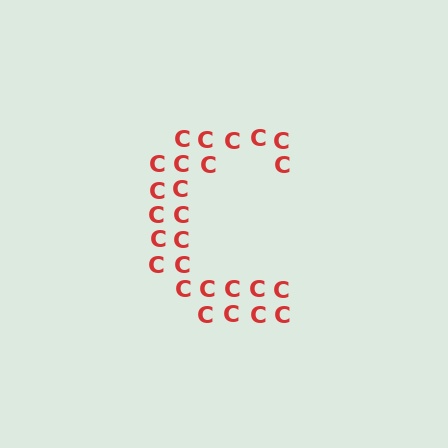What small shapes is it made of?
It is made of small letter C's.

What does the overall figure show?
The overall figure shows the letter C.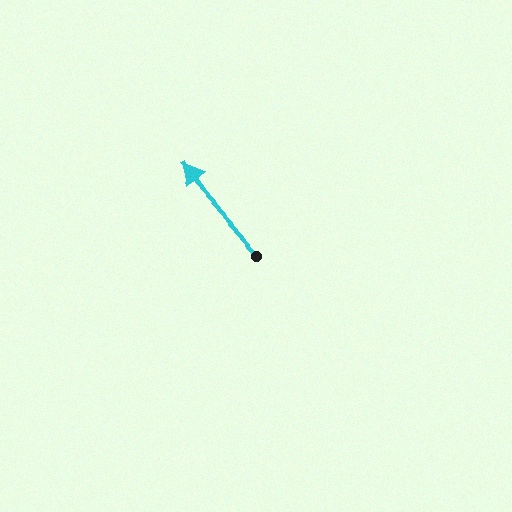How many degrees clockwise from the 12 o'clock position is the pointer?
Approximately 319 degrees.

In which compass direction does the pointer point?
Northwest.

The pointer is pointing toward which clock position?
Roughly 11 o'clock.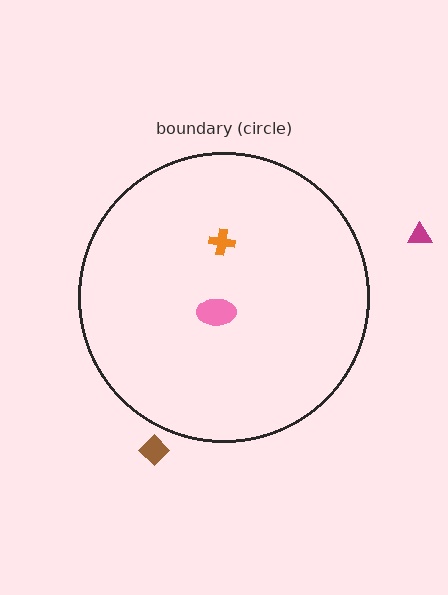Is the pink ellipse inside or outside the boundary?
Inside.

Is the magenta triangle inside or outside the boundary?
Outside.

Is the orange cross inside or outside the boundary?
Inside.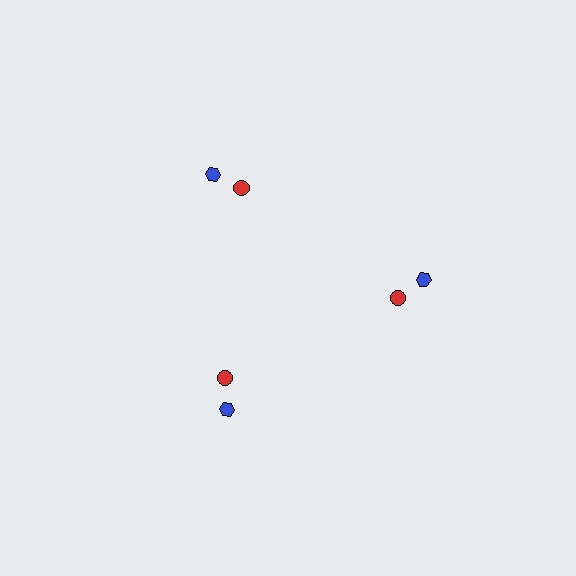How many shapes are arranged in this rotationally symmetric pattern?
There are 6 shapes, arranged in 3 groups of 2.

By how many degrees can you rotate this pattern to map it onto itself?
The pattern maps onto itself every 120 degrees of rotation.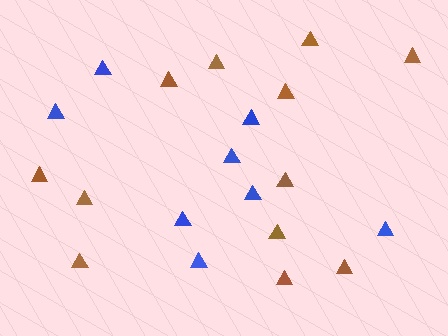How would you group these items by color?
There are 2 groups: one group of brown triangles (12) and one group of blue triangles (8).